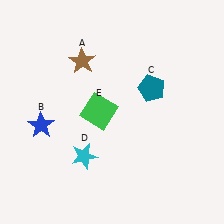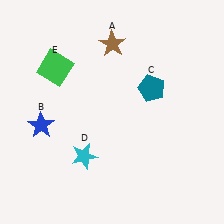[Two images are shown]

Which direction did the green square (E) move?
The green square (E) moved up.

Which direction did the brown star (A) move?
The brown star (A) moved right.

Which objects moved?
The objects that moved are: the brown star (A), the green square (E).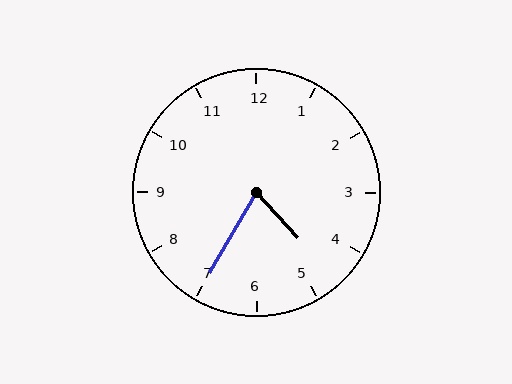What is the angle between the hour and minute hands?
Approximately 72 degrees.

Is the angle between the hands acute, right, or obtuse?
It is acute.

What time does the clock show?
4:35.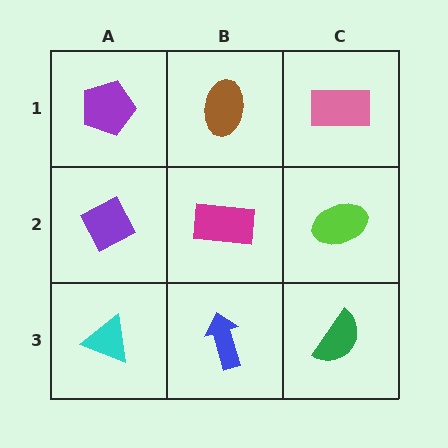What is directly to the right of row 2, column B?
A lime ellipse.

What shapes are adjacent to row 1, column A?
A purple diamond (row 2, column A), a brown ellipse (row 1, column B).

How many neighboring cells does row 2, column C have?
3.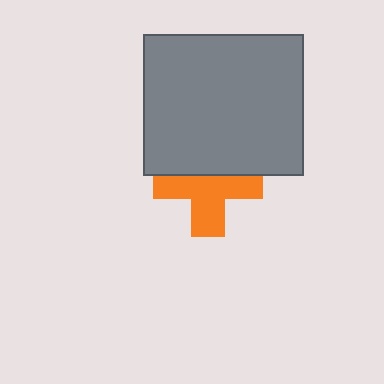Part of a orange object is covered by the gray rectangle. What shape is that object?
It is a cross.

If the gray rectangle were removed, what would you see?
You would see the complete orange cross.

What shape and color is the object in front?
The object in front is a gray rectangle.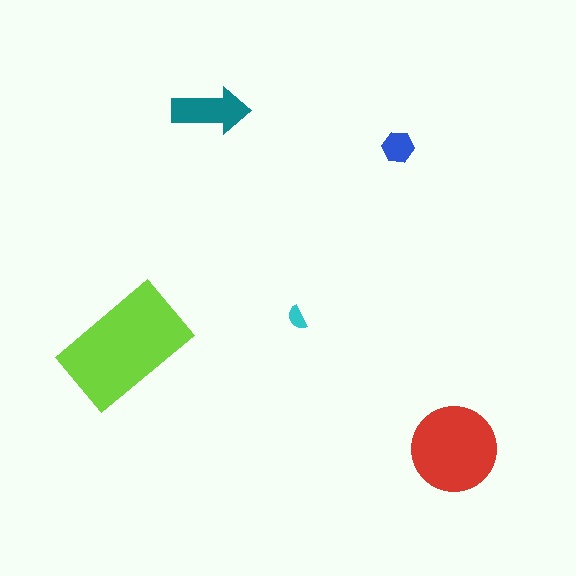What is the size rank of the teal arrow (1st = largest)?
3rd.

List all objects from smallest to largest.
The cyan semicircle, the blue hexagon, the teal arrow, the red circle, the lime rectangle.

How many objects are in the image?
There are 5 objects in the image.